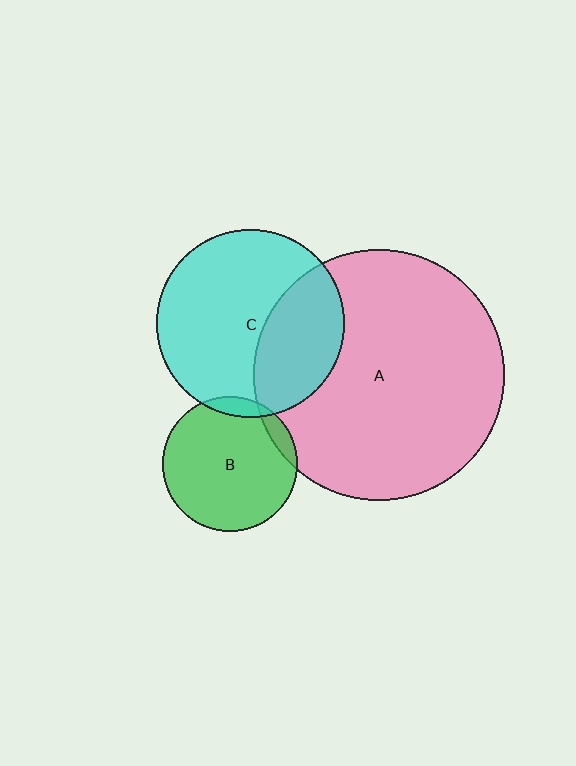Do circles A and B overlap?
Yes.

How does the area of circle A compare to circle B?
Approximately 3.4 times.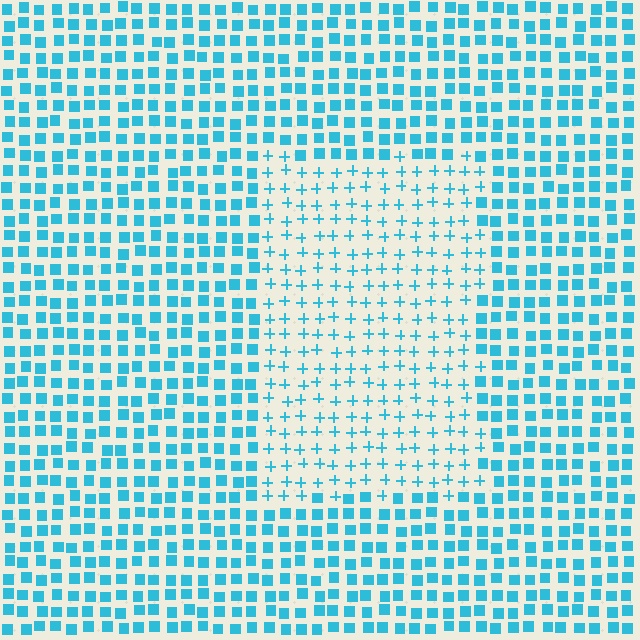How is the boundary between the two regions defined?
The boundary is defined by a change in element shape: plus signs inside vs. squares outside. All elements share the same color and spacing.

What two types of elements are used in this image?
The image uses plus signs inside the rectangle region and squares outside it.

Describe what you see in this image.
The image is filled with small cyan elements arranged in a uniform grid. A rectangle-shaped region contains plus signs, while the surrounding area contains squares. The boundary is defined purely by the change in element shape.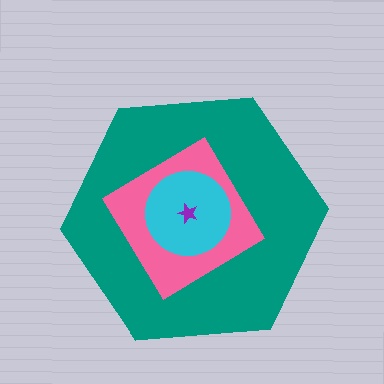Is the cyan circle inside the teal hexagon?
Yes.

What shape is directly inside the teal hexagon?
The pink diamond.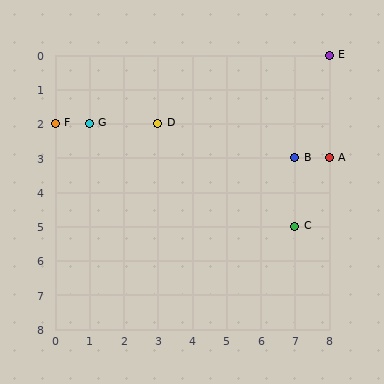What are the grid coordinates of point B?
Point B is at grid coordinates (7, 3).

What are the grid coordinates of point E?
Point E is at grid coordinates (8, 0).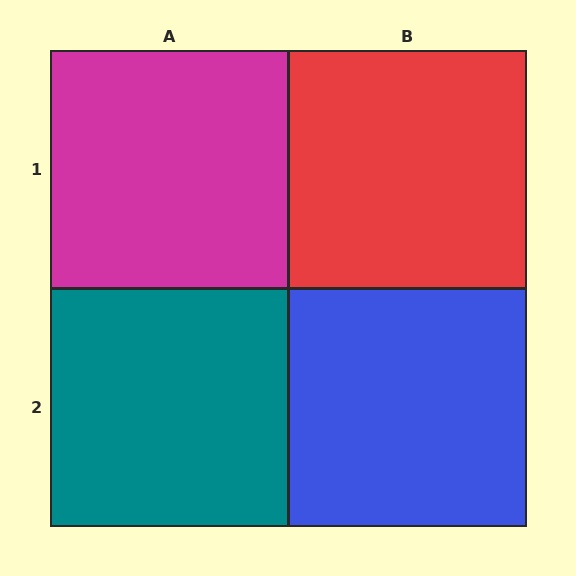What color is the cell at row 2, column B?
Blue.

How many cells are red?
1 cell is red.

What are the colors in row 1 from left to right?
Magenta, red.